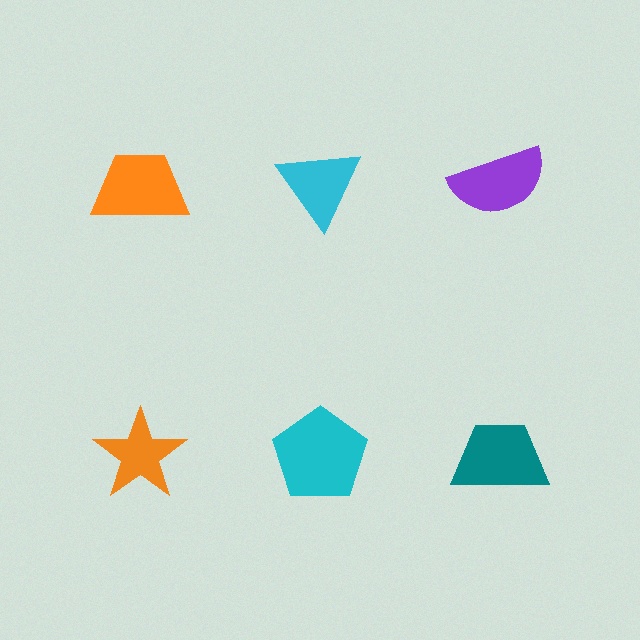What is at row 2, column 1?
An orange star.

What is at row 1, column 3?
A purple semicircle.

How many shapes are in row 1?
3 shapes.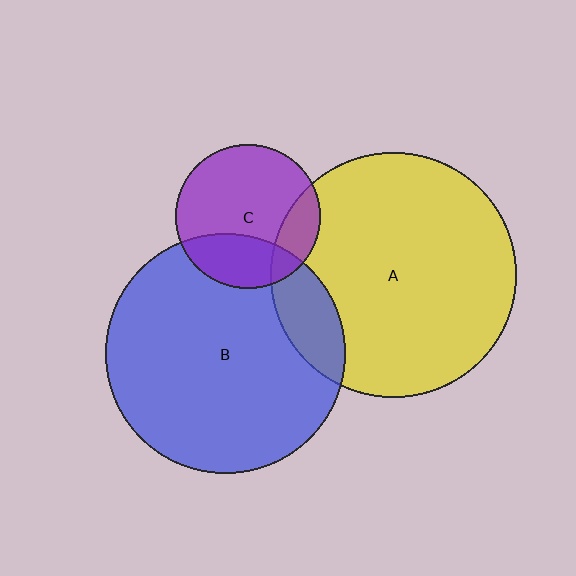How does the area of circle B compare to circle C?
Approximately 2.8 times.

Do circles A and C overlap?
Yes.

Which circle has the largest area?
Circle A (yellow).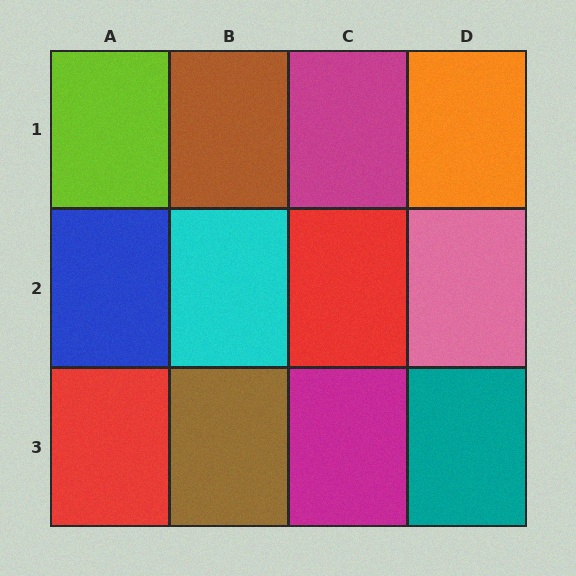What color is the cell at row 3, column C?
Magenta.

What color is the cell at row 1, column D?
Orange.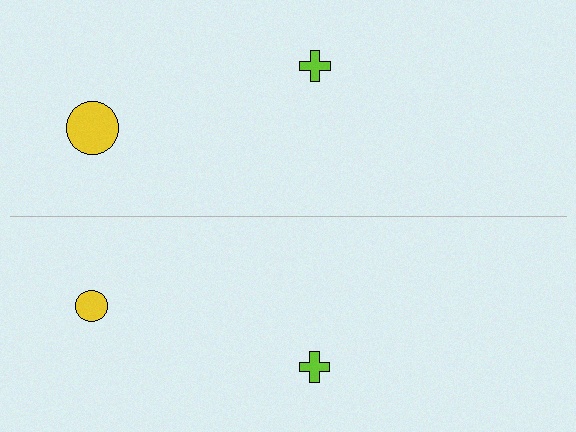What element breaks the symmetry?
The yellow circle on the bottom side has a different size than its mirror counterpart.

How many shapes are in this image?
There are 4 shapes in this image.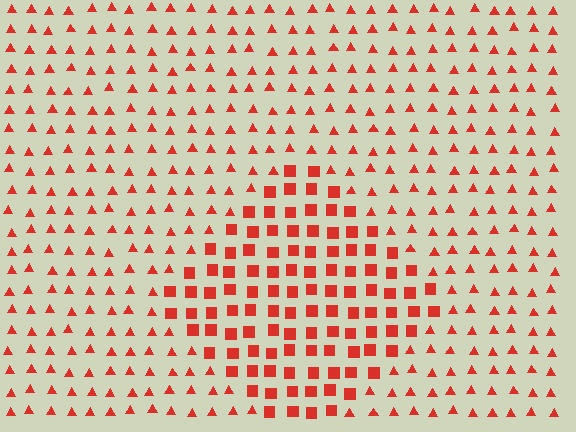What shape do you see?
I see a diamond.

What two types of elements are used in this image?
The image uses squares inside the diamond region and triangles outside it.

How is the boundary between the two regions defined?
The boundary is defined by a change in element shape: squares inside vs. triangles outside. All elements share the same color and spacing.